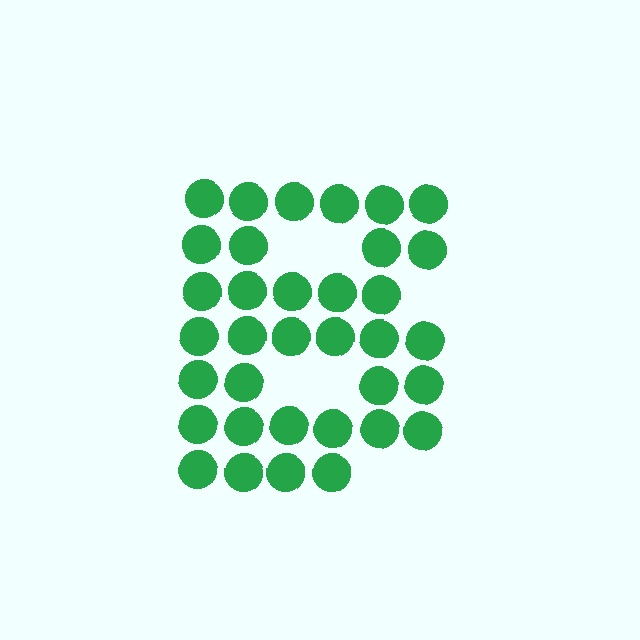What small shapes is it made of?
It is made of small circles.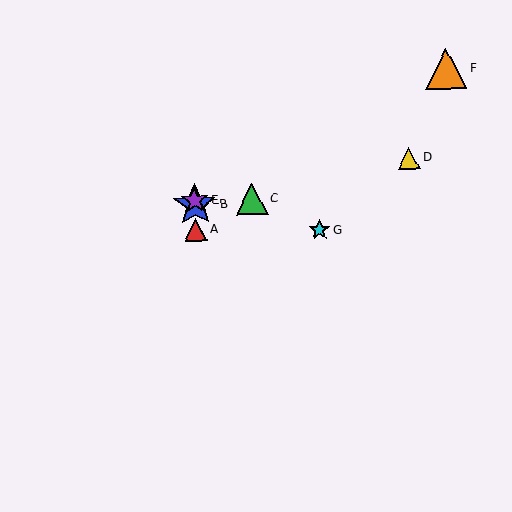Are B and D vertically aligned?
No, B is at x≈195 and D is at x≈409.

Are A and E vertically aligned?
Yes, both are at x≈196.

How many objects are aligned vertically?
3 objects (A, B, E) are aligned vertically.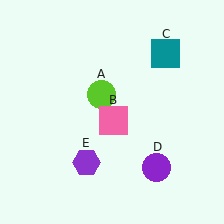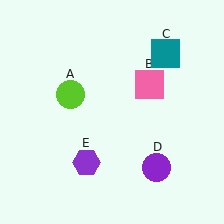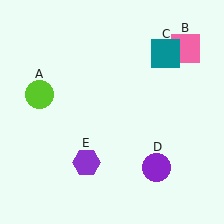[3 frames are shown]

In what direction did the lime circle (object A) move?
The lime circle (object A) moved left.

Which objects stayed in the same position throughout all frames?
Teal square (object C) and purple circle (object D) and purple hexagon (object E) remained stationary.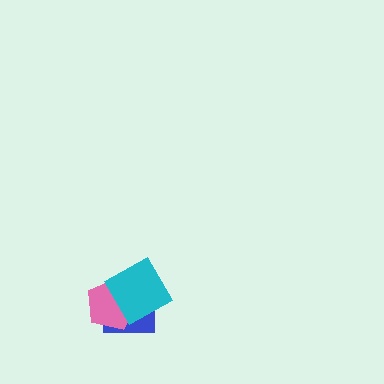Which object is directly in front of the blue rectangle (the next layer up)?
The pink pentagon is directly in front of the blue rectangle.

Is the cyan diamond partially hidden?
No, no other shape covers it.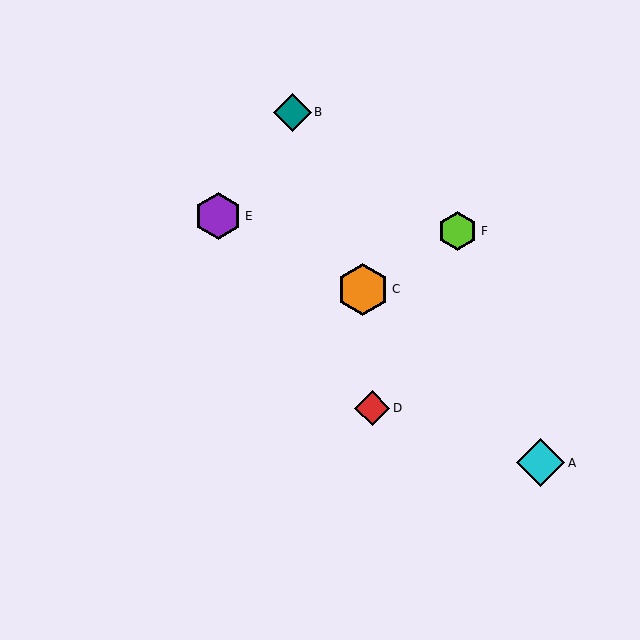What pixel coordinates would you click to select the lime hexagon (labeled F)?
Click at (458, 231) to select the lime hexagon F.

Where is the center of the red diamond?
The center of the red diamond is at (372, 408).